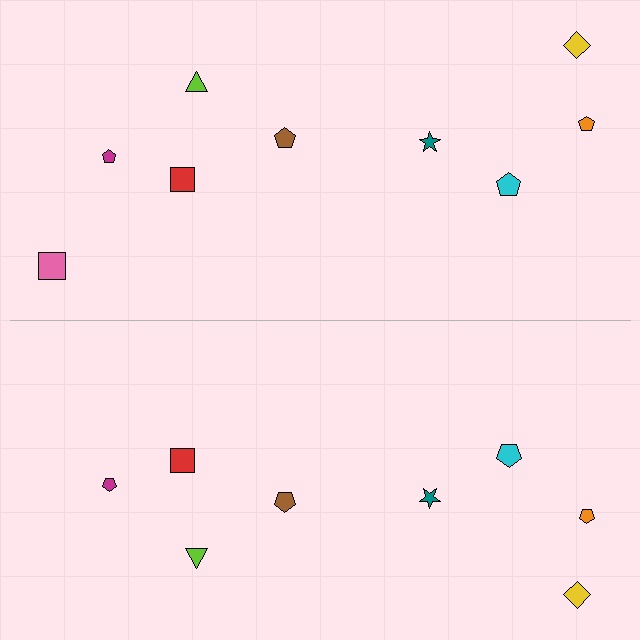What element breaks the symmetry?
A pink square is missing from the bottom side.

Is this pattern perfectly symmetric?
No, the pattern is not perfectly symmetric. A pink square is missing from the bottom side.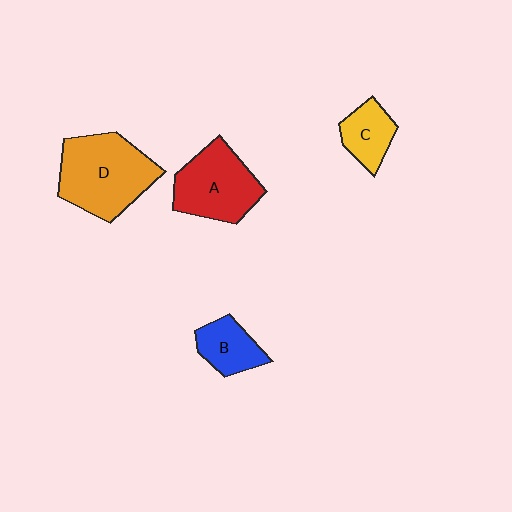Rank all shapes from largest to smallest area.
From largest to smallest: D (orange), A (red), B (blue), C (yellow).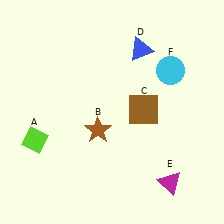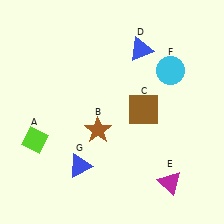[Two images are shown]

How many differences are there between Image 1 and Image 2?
There is 1 difference between the two images.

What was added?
A blue triangle (G) was added in Image 2.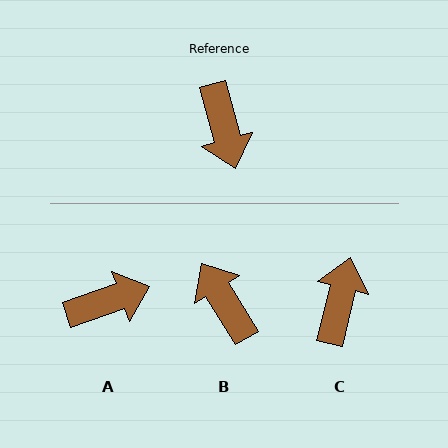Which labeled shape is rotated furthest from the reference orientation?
B, about 163 degrees away.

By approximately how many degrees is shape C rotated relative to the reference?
Approximately 151 degrees counter-clockwise.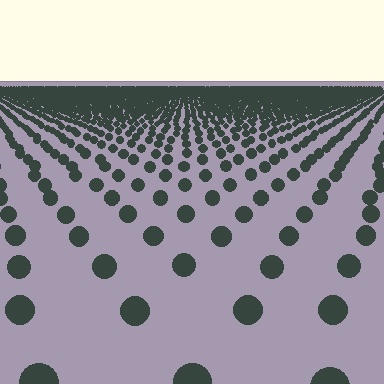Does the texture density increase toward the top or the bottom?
Density increases toward the top.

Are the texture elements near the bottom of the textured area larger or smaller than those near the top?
Larger. Near the bottom, elements are closer to the viewer and appear at a bigger on-screen size.